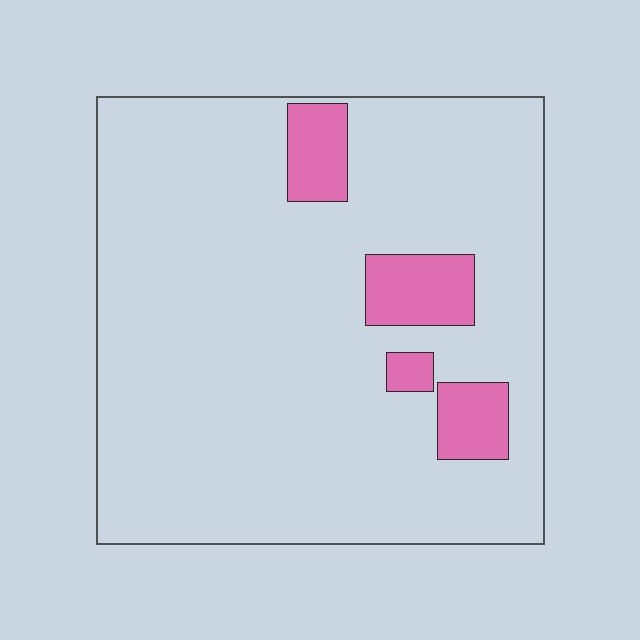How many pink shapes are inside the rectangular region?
4.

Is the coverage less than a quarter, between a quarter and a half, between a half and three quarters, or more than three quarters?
Less than a quarter.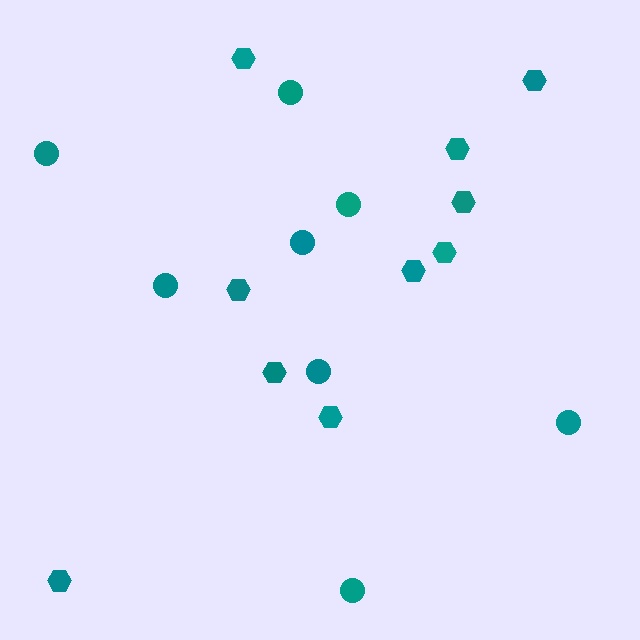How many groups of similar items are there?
There are 2 groups: one group of hexagons (10) and one group of circles (8).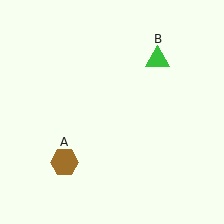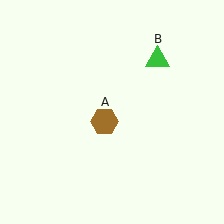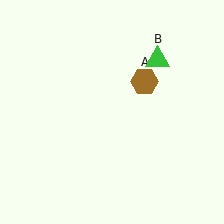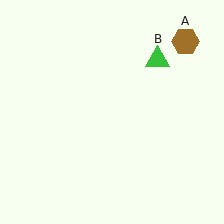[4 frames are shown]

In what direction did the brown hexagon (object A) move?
The brown hexagon (object A) moved up and to the right.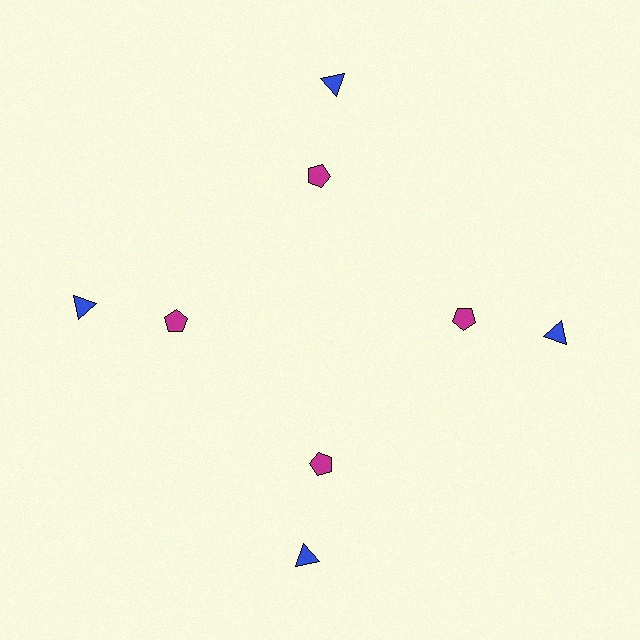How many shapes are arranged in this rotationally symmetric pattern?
There are 8 shapes, arranged in 4 groups of 2.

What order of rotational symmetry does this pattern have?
This pattern has 4-fold rotational symmetry.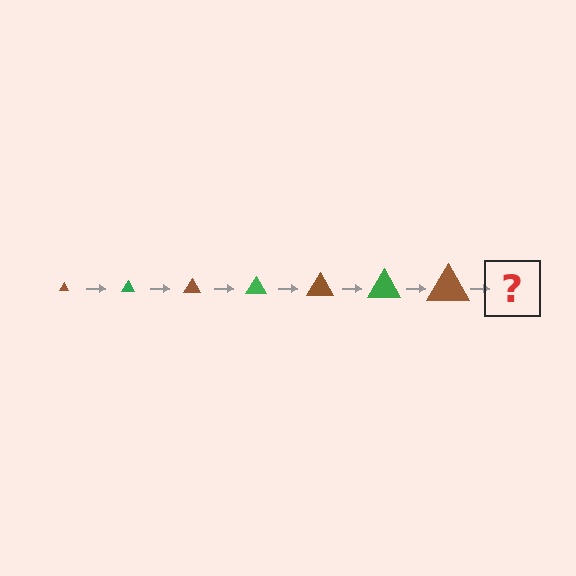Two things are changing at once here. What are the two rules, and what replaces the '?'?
The two rules are that the triangle grows larger each step and the color cycles through brown and green. The '?' should be a green triangle, larger than the previous one.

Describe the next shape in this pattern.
It should be a green triangle, larger than the previous one.